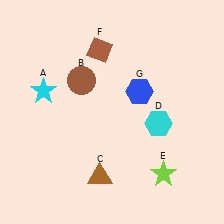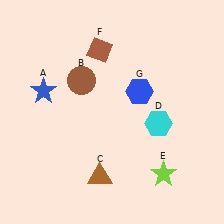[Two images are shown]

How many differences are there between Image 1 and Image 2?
There is 1 difference between the two images.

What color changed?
The star (A) changed from cyan in Image 1 to blue in Image 2.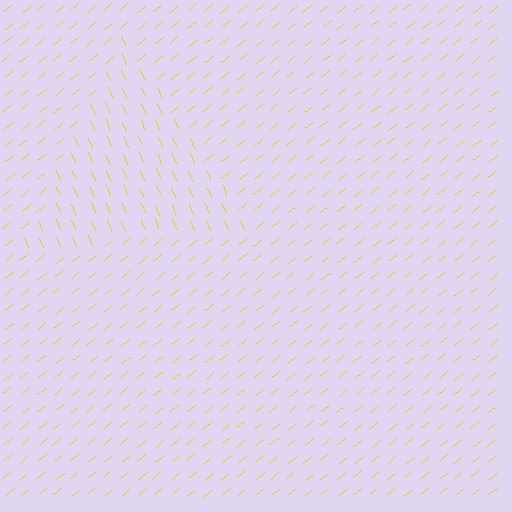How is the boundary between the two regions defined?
The boundary is defined purely by a change in line orientation (approximately 74 degrees difference). All lines are the same color and thickness.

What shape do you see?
I see a triangle.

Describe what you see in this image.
The image is filled with small yellow line segments. A triangle region in the image has lines oriented differently from the surrounding lines, creating a visible texture boundary.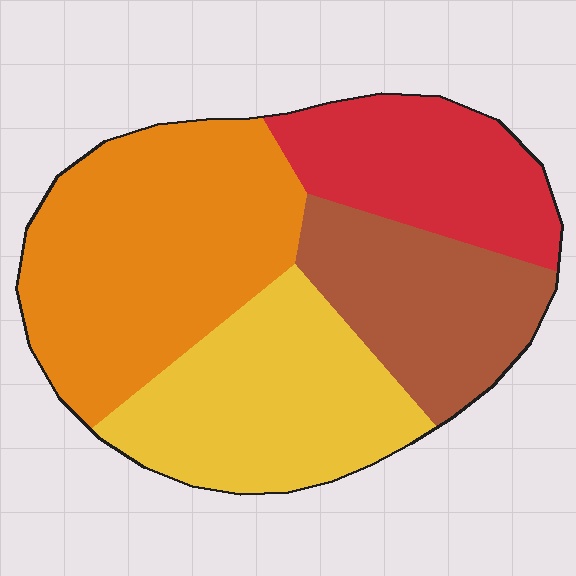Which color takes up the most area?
Orange, at roughly 35%.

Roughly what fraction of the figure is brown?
Brown covers about 20% of the figure.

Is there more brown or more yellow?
Yellow.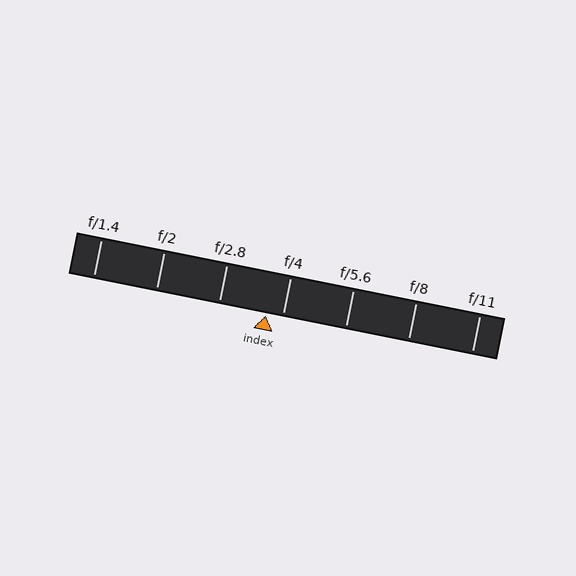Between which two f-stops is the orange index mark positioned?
The index mark is between f/2.8 and f/4.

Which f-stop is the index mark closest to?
The index mark is closest to f/4.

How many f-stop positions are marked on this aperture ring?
There are 7 f-stop positions marked.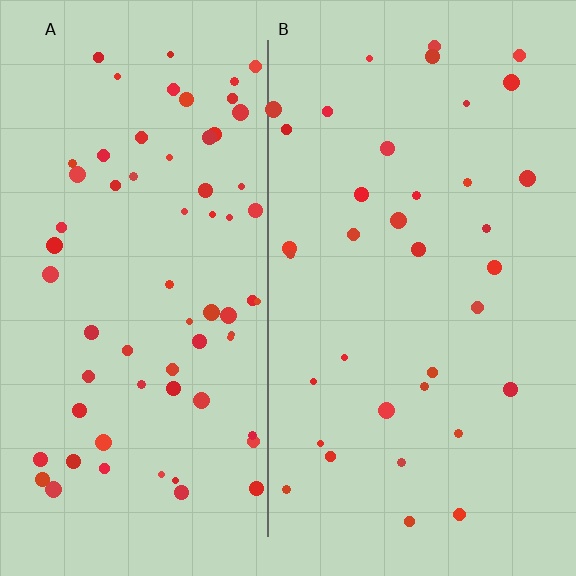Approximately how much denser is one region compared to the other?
Approximately 1.9× — region A over region B.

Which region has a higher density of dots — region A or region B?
A (the left).